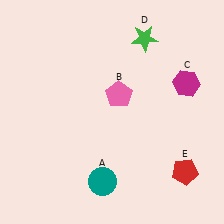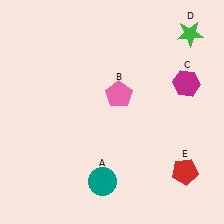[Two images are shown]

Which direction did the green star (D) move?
The green star (D) moved right.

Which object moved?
The green star (D) moved right.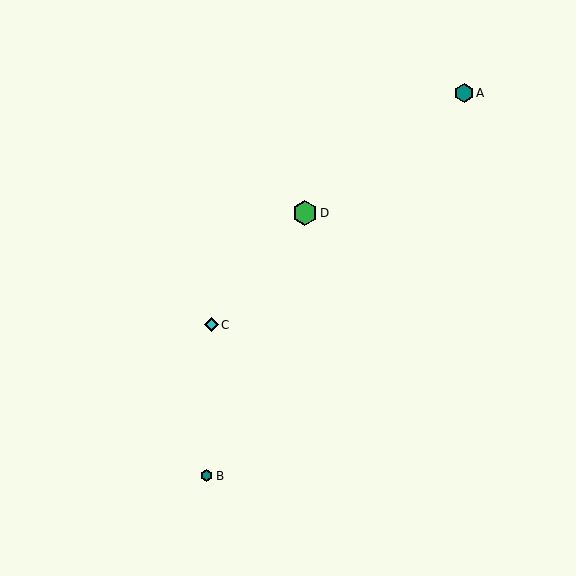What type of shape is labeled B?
Shape B is a teal hexagon.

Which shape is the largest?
The green hexagon (labeled D) is the largest.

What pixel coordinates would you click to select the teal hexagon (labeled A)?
Click at (464, 93) to select the teal hexagon A.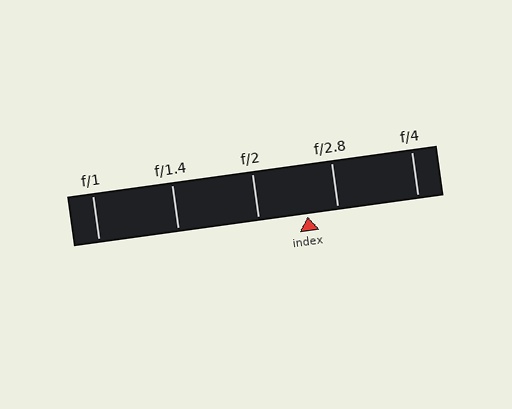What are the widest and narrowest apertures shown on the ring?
The widest aperture shown is f/1 and the narrowest is f/4.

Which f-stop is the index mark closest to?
The index mark is closest to f/2.8.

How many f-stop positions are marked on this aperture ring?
There are 5 f-stop positions marked.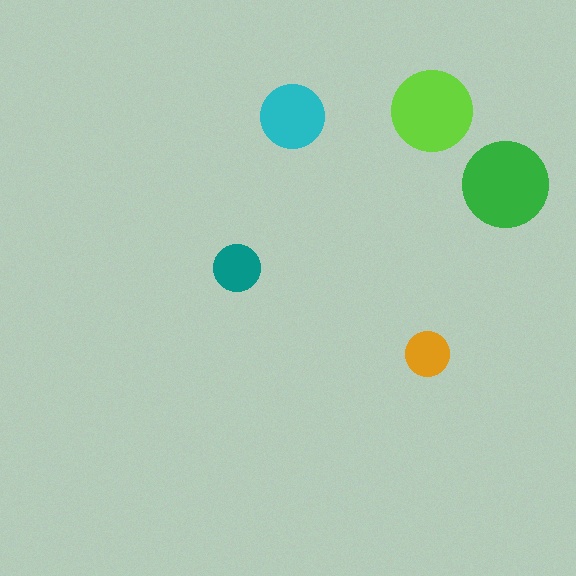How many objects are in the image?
There are 5 objects in the image.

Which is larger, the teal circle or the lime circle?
The lime one.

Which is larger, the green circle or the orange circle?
The green one.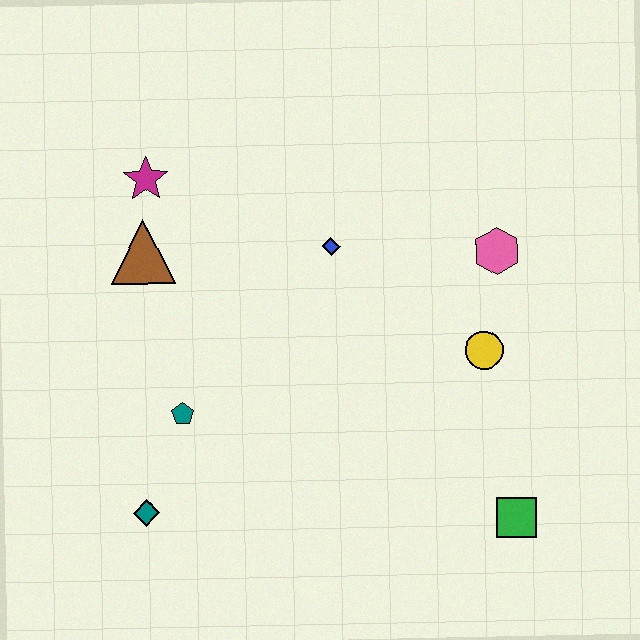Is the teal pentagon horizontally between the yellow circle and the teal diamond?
Yes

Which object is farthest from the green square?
The magenta star is farthest from the green square.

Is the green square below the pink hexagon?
Yes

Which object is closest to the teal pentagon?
The teal diamond is closest to the teal pentagon.